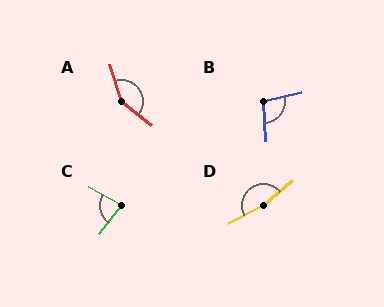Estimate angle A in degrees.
Approximately 146 degrees.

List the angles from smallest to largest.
C (82°), B (100°), A (146°), D (168°).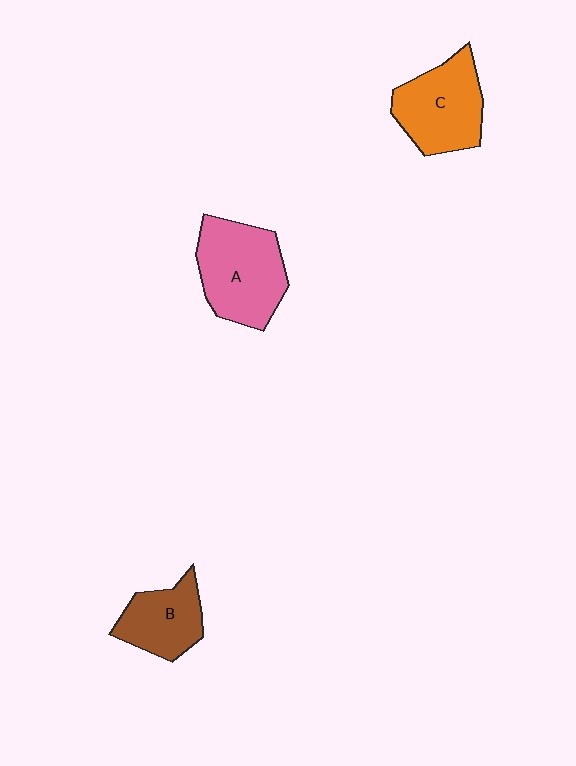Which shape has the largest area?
Shape A (pink).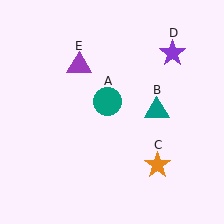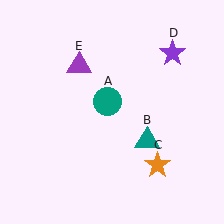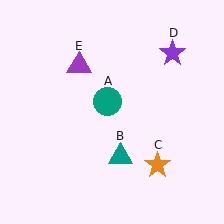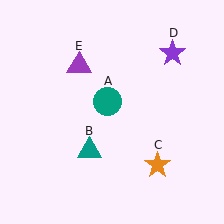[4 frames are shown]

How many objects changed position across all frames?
1 object changed position: teal triangle (object B).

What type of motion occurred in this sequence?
The teal triangle (object B) rotated clockwise around the center of the scene.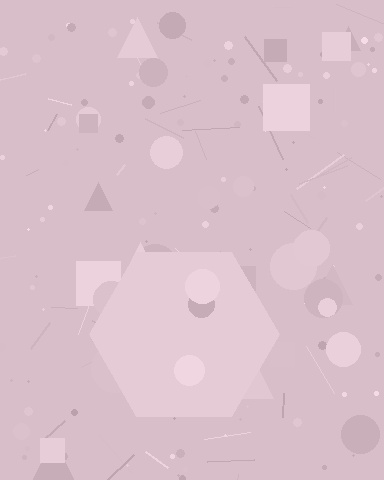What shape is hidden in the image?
A hexagon is hidden in the image.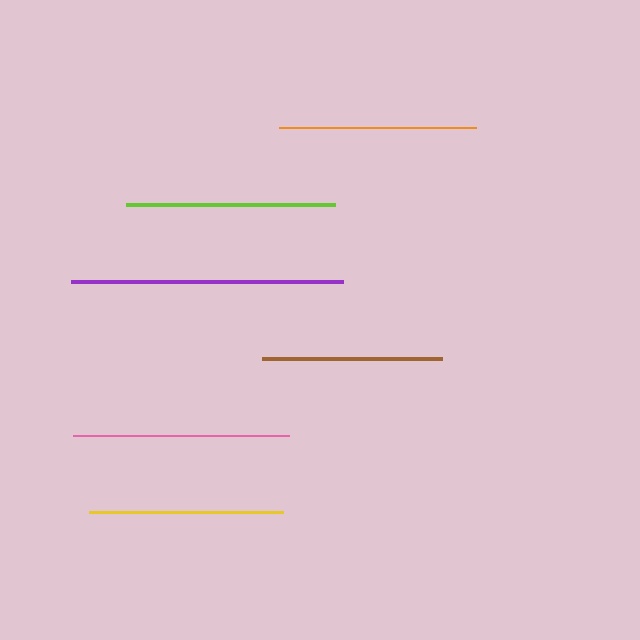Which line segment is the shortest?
The brown line is the shortest at approximately 180 pixels.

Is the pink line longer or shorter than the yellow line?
The pink line is longer than the yellow line.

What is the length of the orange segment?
The orange segment is approximately 197 pixels long.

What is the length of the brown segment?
The brown segment is approximately 180 pixels long.